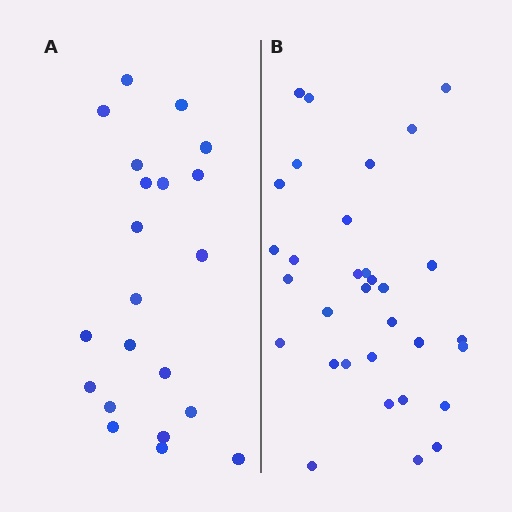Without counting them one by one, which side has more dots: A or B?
Region B (the right region) has more dots.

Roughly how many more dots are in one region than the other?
Region B has roughly 12 or so more dots than region A.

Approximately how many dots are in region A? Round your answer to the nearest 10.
About 20 dots. (The exact count is 21, which rounds to 20.)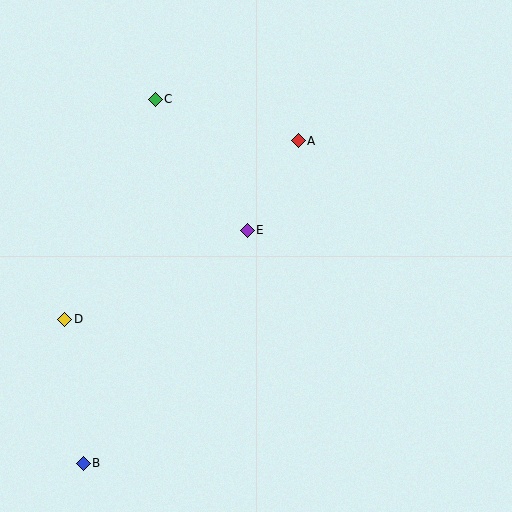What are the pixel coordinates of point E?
Point E is at (247, 230).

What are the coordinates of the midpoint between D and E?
The midpoint between D and E is at (156, 275).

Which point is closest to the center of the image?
Point E at (247, 230) is closest to the center.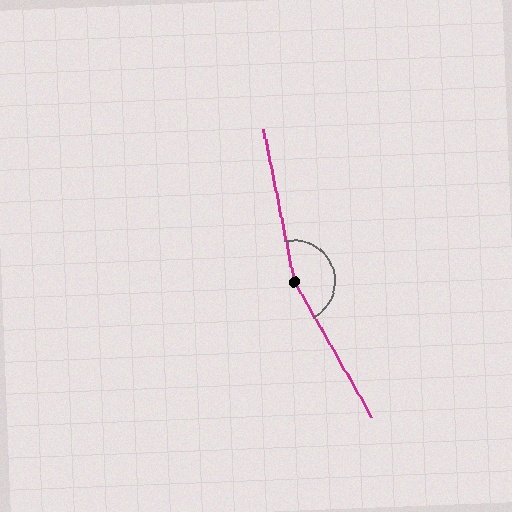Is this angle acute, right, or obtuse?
It is obtuse.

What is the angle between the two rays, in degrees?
Approximately 162 degrees.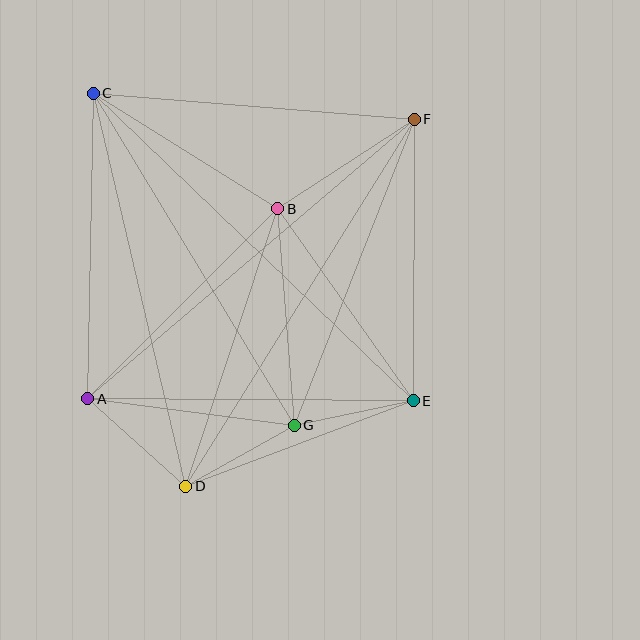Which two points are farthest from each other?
Points C and E are farthest from each other.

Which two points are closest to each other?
Points E and G are closest to each other.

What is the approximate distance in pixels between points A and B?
The distance between A and B is approximately 269 pixels.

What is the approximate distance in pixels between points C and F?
The distance between C and F is approximately 322 pixels.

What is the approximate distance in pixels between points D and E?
The distance between D and E is approximately 243 pixels.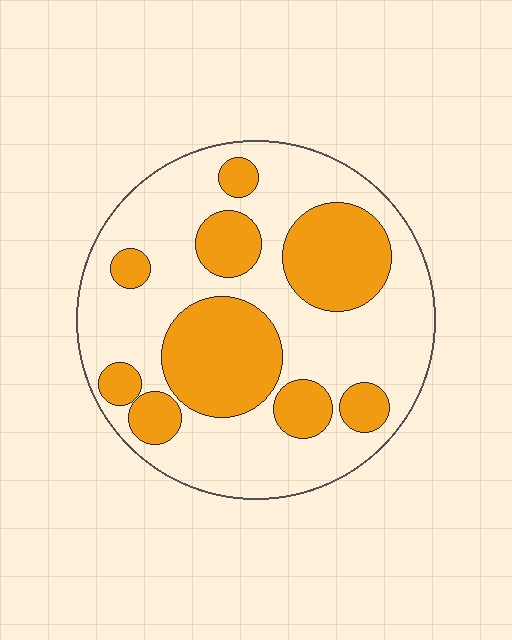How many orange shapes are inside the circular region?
9.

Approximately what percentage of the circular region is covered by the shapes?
Approximately 35%.